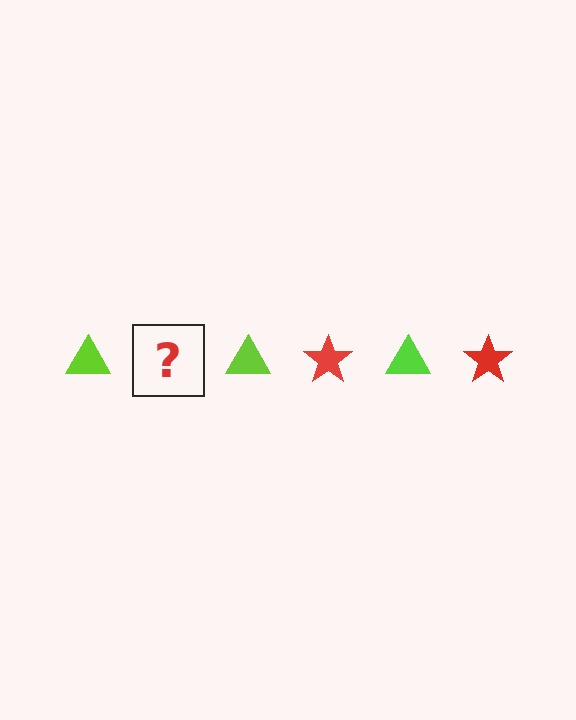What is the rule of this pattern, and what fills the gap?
The rule is that the pattern alternates between lime triangle and red star. The gap should be filled with a red star.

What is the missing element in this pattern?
The missing element is a red star.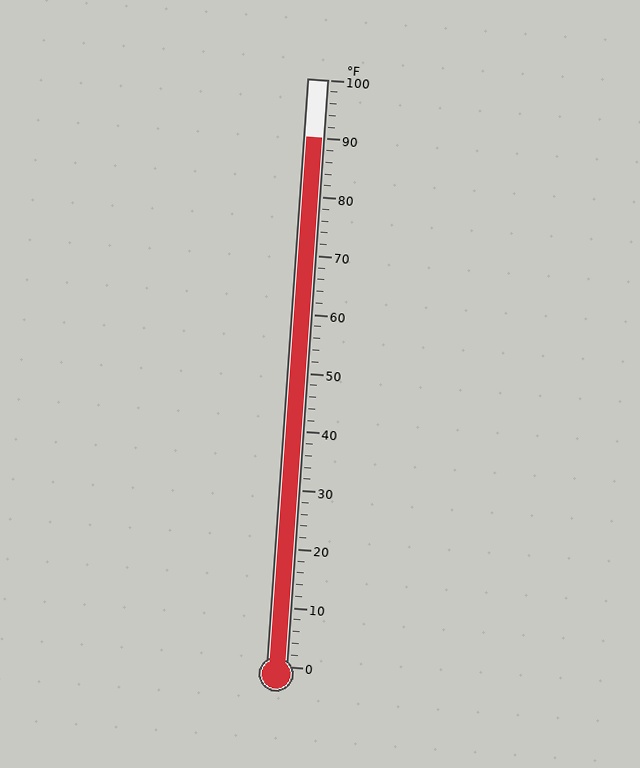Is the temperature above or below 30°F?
The temperature is above 30°F.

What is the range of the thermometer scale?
The thermometer scale ranges from 0°F to 100°F.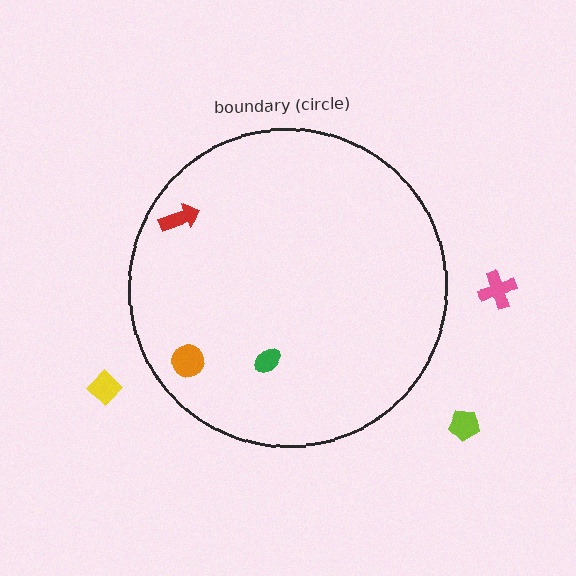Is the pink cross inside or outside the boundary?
Outside.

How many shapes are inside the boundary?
3 inside, 3 outside.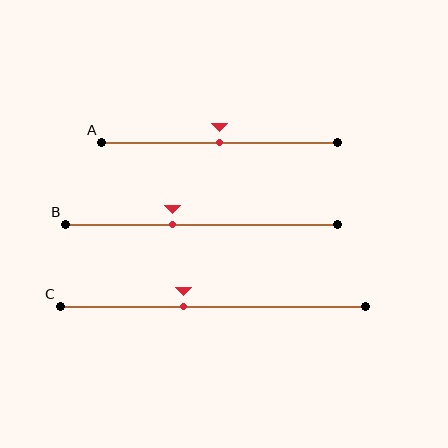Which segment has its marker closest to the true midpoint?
Segment A has its marker closest to the true midpoint.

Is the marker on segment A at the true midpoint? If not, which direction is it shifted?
Yes, the marker on segment A is at the true midpoint.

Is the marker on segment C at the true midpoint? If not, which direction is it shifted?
No, the marker on segment C is shifted to the left by about 9% of the segment length.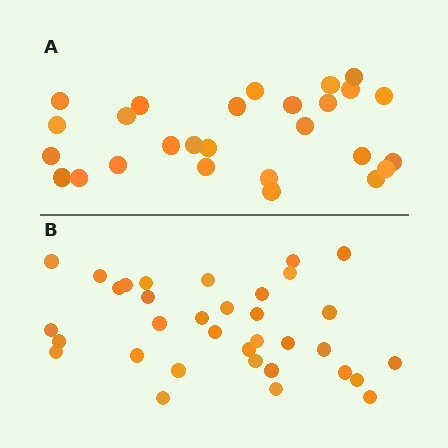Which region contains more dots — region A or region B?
Region B (the bottom region) has more dots.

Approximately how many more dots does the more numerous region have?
Region B has roughly 8 or so more dots than region A.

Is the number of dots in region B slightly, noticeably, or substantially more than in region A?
Region B has noticeably more, but not dramatically so. The ratio is roughly 1.3 to 1.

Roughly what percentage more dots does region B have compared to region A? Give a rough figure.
About 25% more.